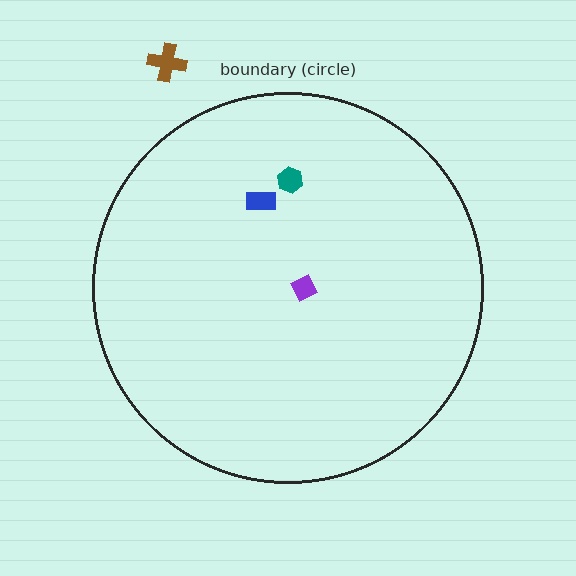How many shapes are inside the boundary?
3 inside, 1 outside.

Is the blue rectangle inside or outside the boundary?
Inside.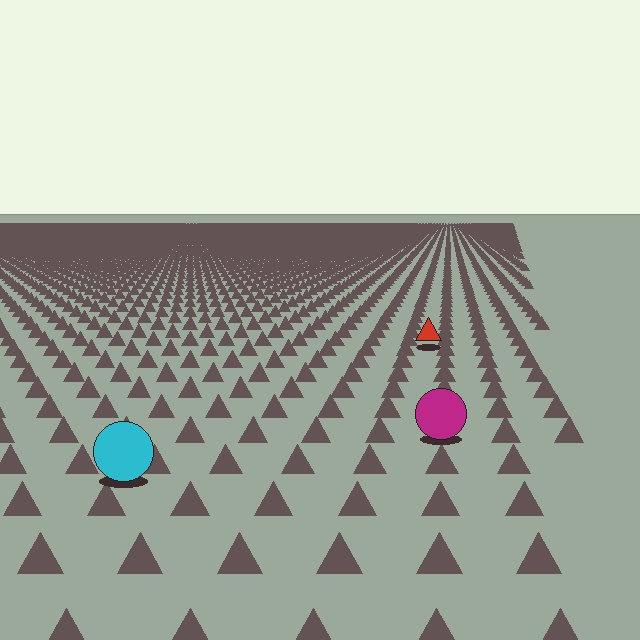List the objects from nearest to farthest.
From nearest to farthest: the cyan circle, the magenta circle, the red triangle.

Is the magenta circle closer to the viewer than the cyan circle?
No. The cyan circle is closer — you can tell from the texture gradient: the ground texture is coarser near it.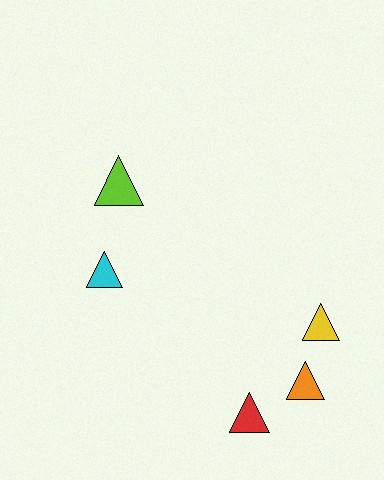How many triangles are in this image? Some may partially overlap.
There are 5 triangles.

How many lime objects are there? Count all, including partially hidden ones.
There is 1 lime object.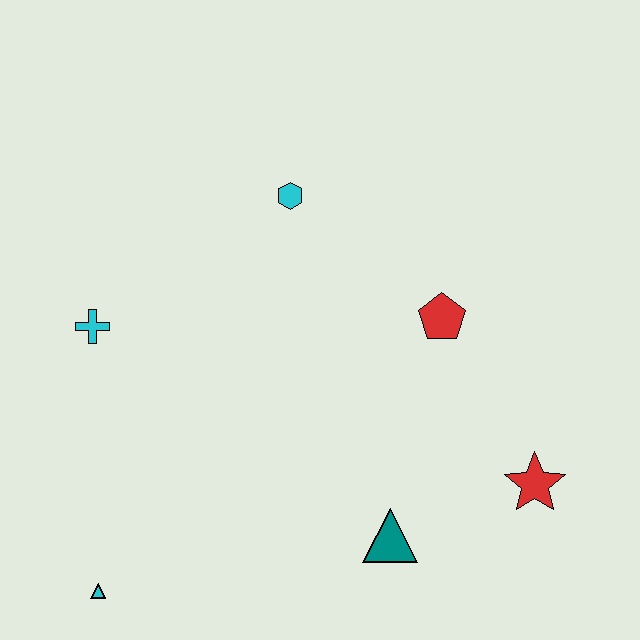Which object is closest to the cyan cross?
The cyan hexagon is closest to the cyan cross.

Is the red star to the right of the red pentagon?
Yes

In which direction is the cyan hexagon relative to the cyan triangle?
The cyan hexagon is above the cyan triangle.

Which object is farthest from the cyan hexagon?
The cyan triangle is farthest from the cyan hexagon.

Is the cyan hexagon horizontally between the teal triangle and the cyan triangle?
Yes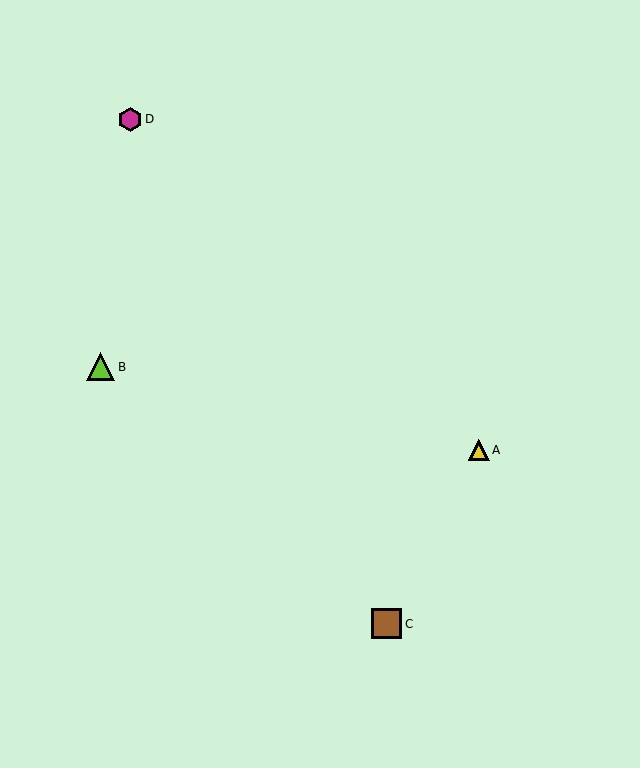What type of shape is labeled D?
Shape D is a magenta hexagon.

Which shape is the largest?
The brown square (labeled C) is the largest.